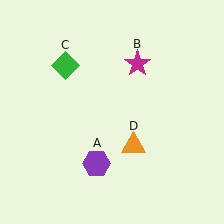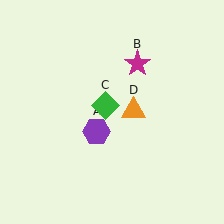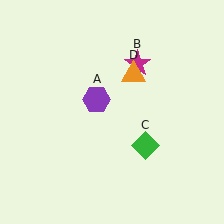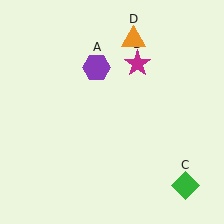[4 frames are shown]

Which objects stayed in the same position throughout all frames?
Magenta star (object B) remained stationary.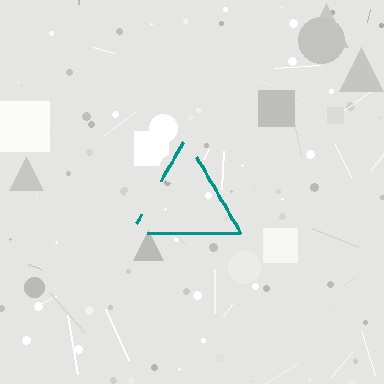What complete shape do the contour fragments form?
The contour fragments form a triangle.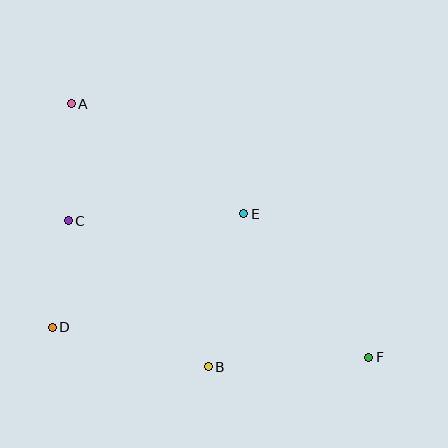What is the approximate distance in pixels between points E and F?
The distance between E and F is approximately 190 pixels.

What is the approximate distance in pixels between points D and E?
The distance between D and E is approximately 223 pixels.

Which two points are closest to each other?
Points C and D are closest to each other.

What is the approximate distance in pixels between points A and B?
The distance between A and B is approximately 297 pixels.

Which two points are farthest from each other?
Points A and F are farthest from each other.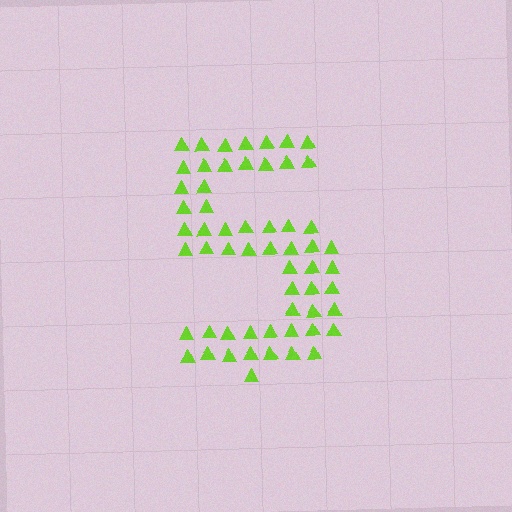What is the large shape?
The large shape is the digit 5.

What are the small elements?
The small elements are triangles.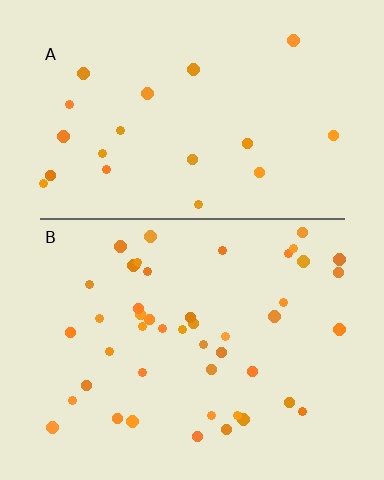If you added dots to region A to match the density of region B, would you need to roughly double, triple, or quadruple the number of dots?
Approximately double.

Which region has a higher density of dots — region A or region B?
B (the bottom).